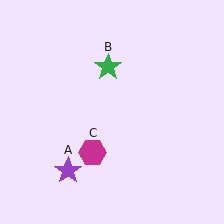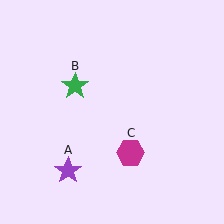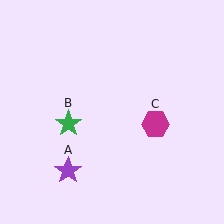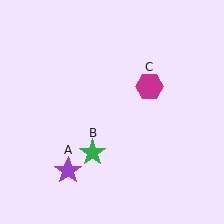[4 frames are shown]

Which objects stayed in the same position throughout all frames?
Purple star (object A) remained stationary.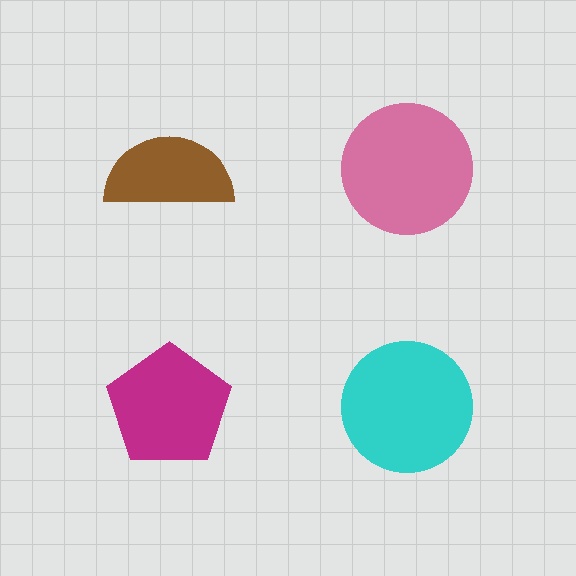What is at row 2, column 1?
A magenta pentagon.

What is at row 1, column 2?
A pink circle.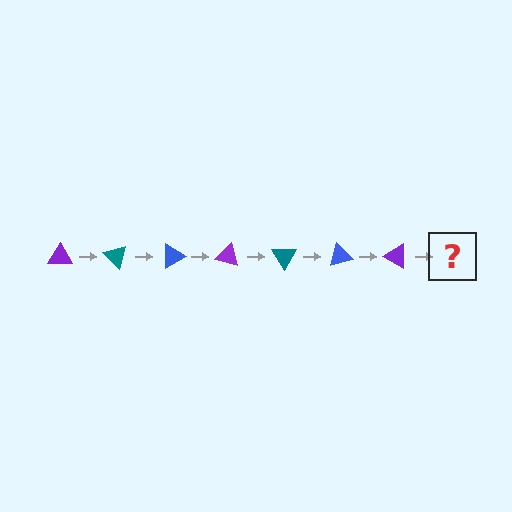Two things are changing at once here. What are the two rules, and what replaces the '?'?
The two rules are that it rotates 45 degrees each step and the color cycles through purple, teal, and blue. The '?' should be a teal triangle, rotated 315 degrees from the start.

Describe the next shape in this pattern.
It should be a teal triangle, rotated 315 degrees from the start.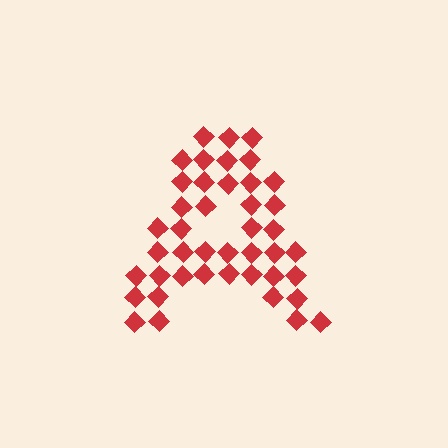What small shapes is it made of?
It is made of small diamonds.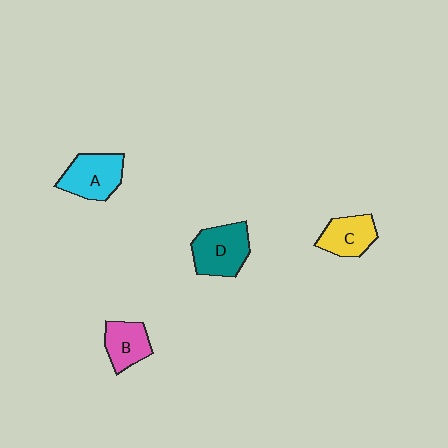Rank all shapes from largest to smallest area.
From largest to smallest: D (teal), A (cyan), C (yellow), B (pink).